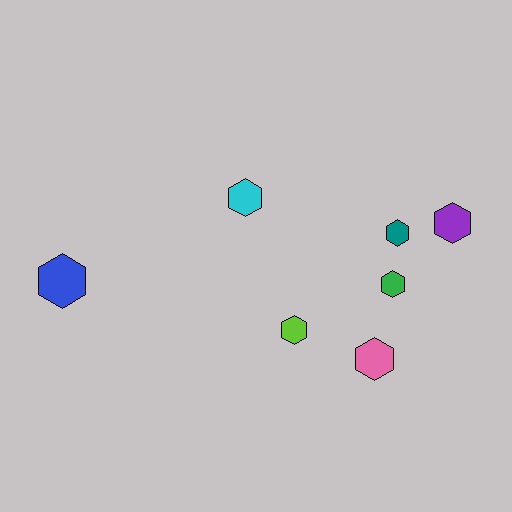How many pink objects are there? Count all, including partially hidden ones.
There is 1 pink object.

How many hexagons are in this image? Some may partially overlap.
There are 7 hexagons.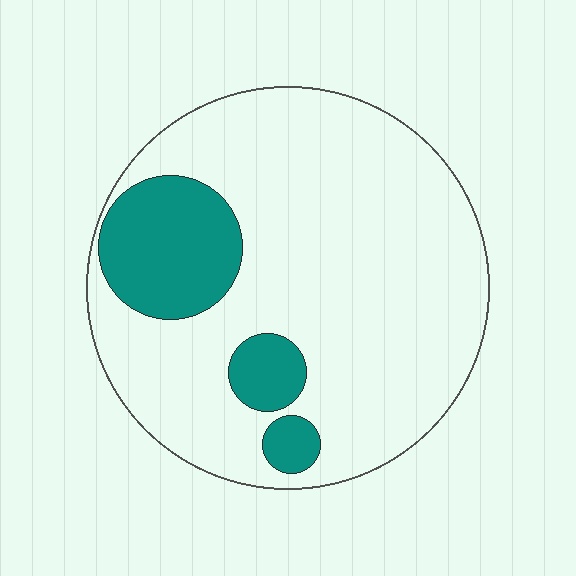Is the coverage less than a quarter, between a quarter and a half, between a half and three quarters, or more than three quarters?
Less than a quarter.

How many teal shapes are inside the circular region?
3.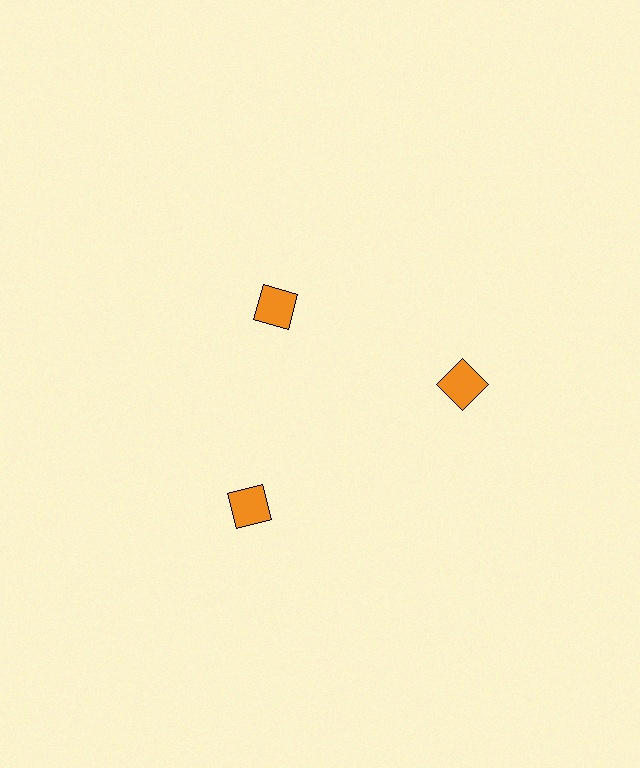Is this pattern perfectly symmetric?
No. The 3 orange squares are arranged in a ring, but one element near the 11 o'clock position is pulled inward toward the center, breaking the 3-fold rotational symmetry.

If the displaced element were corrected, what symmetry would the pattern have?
It would have 3-fold rotational symmetry — the pattern would map onto itself every 120 degrees.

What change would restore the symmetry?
The symmetry would be restored by moving it outward, back onto the ring so that all 3 squares sit at equal angles and equal distance from the center.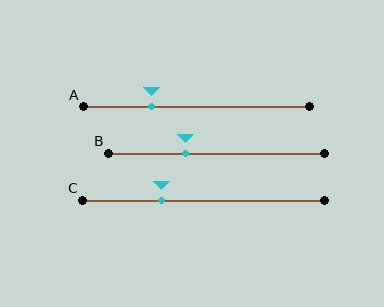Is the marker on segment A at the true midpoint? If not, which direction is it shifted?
No, the marker on segment A is shifted to the left by about 20% of the segment length.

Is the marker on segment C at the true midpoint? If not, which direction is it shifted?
No, the marker on segment C is shifted to the left by about 17% of the segment length.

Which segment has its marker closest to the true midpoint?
Segment B has its marker closest to the true midpoint.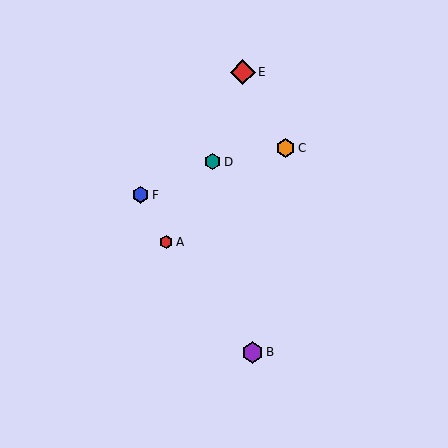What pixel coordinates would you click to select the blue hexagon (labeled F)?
Click at (140, 195) to select the blue hexagon F.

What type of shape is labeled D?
Shape D is a teal hexagon.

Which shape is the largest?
The red diamond (labeled E) is the largest.